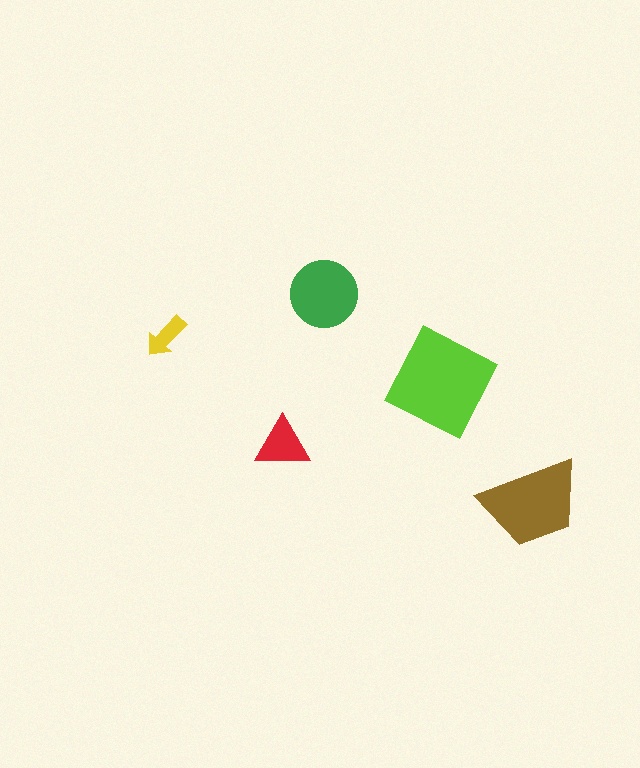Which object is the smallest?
The yellow arrow.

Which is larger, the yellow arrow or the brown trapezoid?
The brown trapezoid.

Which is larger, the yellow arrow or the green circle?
The green circle.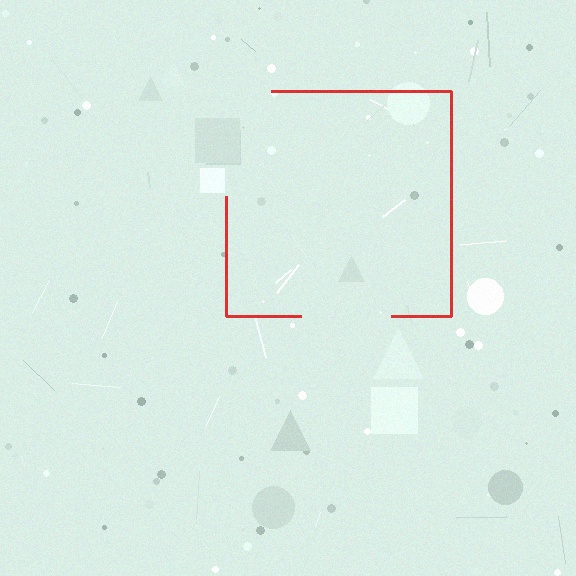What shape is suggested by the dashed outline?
The dashed outline suggests a square.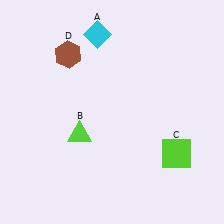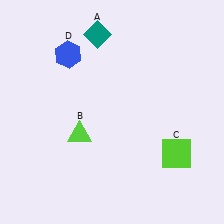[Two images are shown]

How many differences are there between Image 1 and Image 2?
There are 2 differences between the two images.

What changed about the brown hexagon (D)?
In Image 1, D is brown. In Image 2, it changed to blue.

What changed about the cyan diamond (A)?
In Image 1, A is cyan. In Image 2, it changed to teal.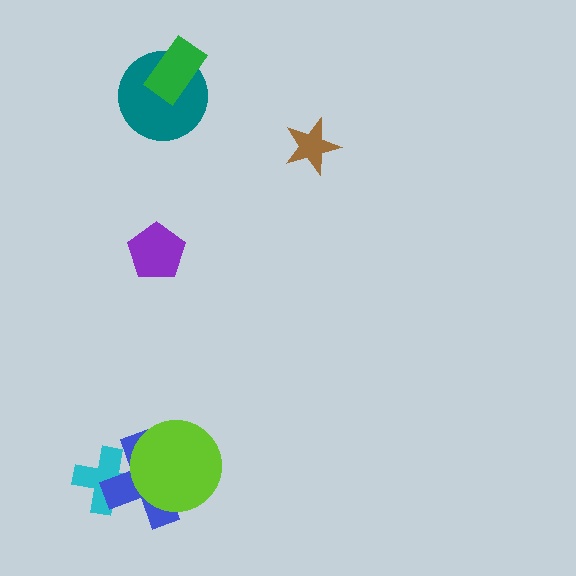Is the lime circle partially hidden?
No, no other shape covers it.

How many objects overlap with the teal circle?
1 object overlaps with the teal circle.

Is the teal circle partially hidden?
Yes, it is partially covered by another shape.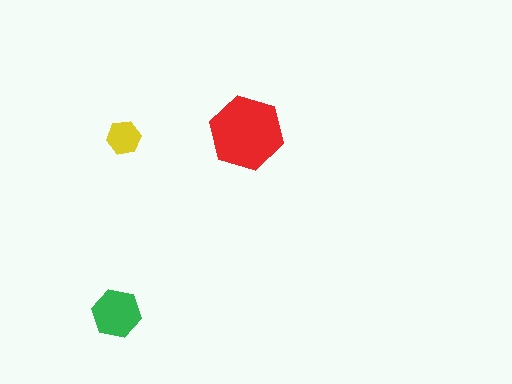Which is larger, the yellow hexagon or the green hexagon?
The green one.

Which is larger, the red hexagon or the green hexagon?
The red one.